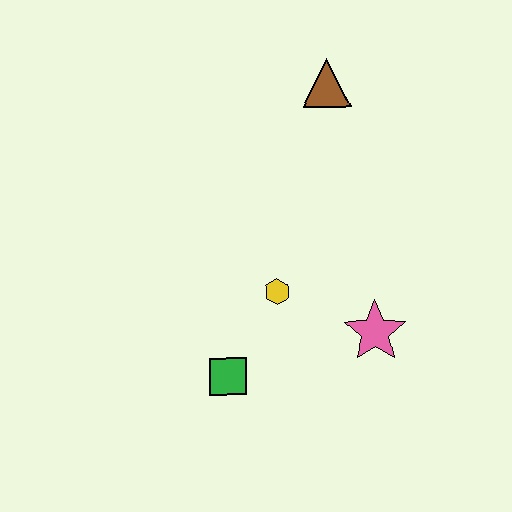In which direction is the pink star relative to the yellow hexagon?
The pink star is to the right of the yellow hexagon.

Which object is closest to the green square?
The yellow hexagon is closest to the green square.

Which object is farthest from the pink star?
The brown triangle is farthest from the pink star.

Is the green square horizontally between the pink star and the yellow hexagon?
No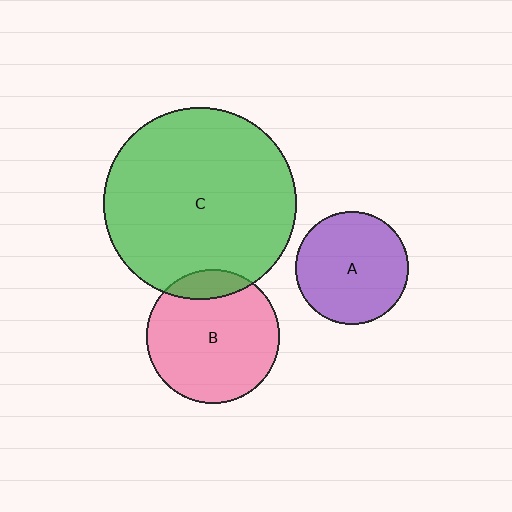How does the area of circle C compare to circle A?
Approximately 2.9 times.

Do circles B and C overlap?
Yes.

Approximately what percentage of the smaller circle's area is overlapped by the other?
Approximately 15%.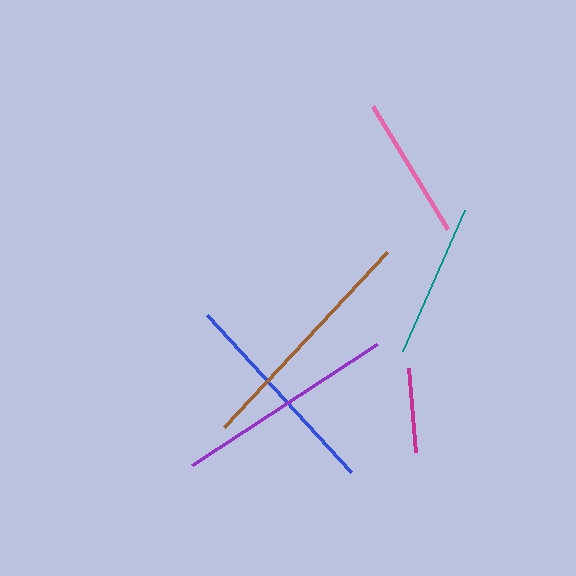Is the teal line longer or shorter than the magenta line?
The teal line is longer than the magenta line.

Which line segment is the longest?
The brown line is the longest at approximately 239 pixels.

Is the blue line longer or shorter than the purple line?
The purple line is longer than the blue line.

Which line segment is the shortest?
The magenta line is the shortest at approximately 84 pixels.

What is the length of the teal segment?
The teal segment is approximately 155 pixels long.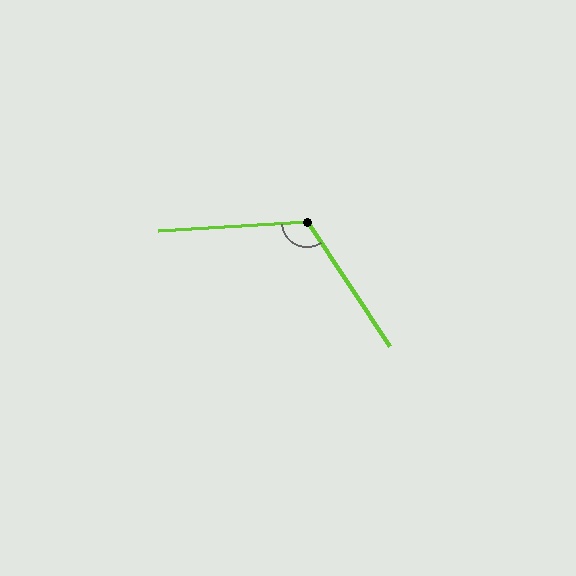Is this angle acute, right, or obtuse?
It is obtuse.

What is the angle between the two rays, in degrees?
Approximately 120 degrees.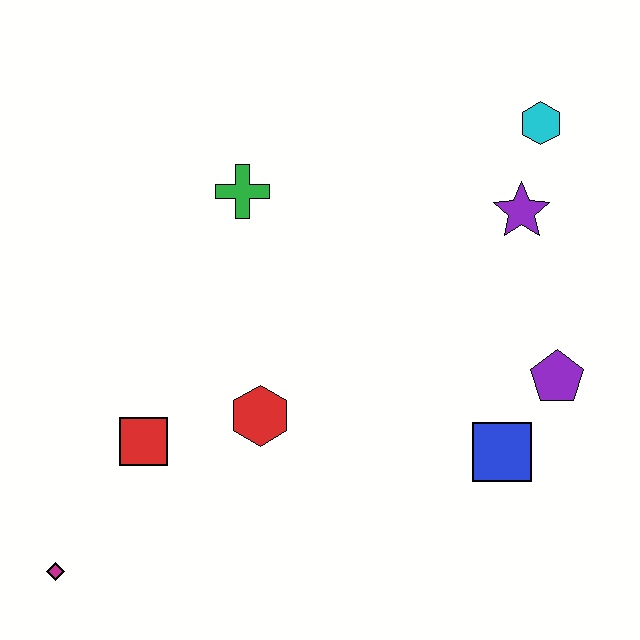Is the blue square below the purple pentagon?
Yes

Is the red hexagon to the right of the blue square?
No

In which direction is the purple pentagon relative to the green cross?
The purple pentagon is to the right of the green cross.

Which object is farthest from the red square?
The cyan hexagon is farthest from the red square.